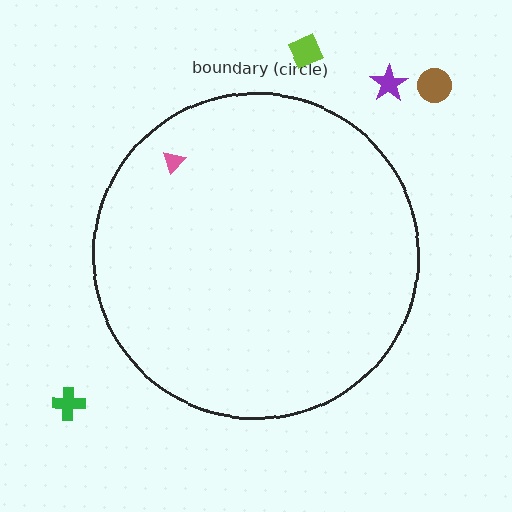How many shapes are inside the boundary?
1 inside, 4 outside.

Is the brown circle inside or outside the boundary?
Outside.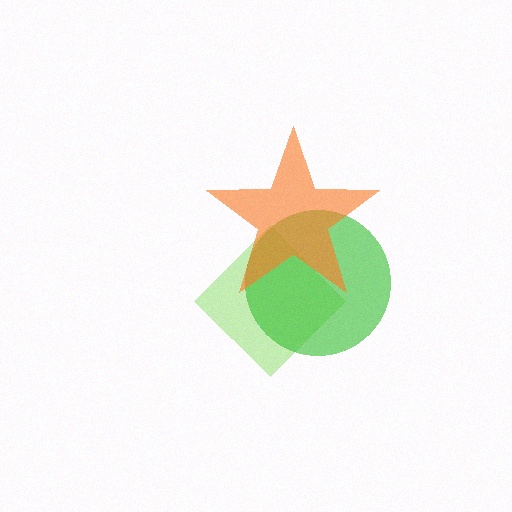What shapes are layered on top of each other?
The layered shapes are: a lime diamond, a green circle, an orange star.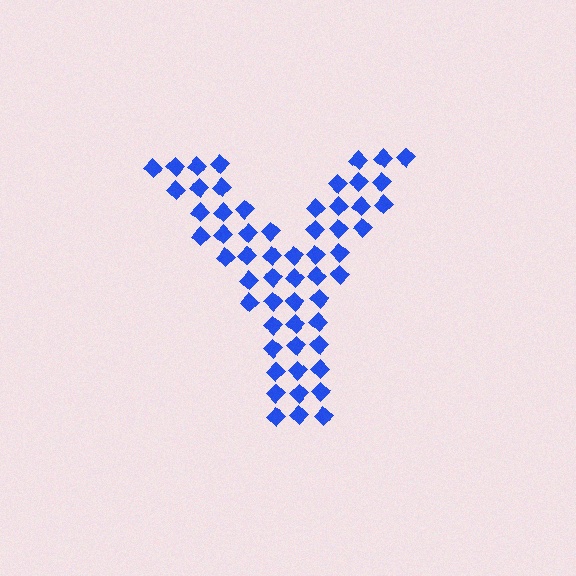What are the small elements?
The small elements are diamonds.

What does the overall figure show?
The overall figure shows the letter Y.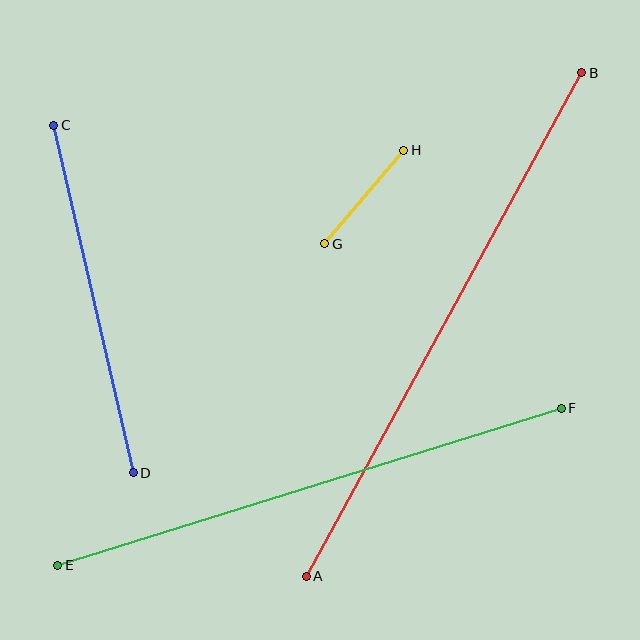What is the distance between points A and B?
The distance is approximately 574 pixels.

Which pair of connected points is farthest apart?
Points A and B are farthest apart.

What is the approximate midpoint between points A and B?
The midpoint is at approximately (444, 324) pixels.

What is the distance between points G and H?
The distance is approximately 123 pixels.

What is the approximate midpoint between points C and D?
The midpoint is at approximately (94, 299) pixels.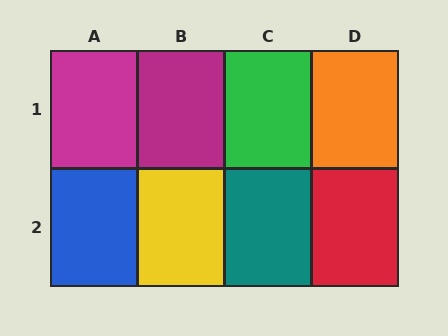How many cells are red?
1 cell is red.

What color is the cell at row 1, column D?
Orange.